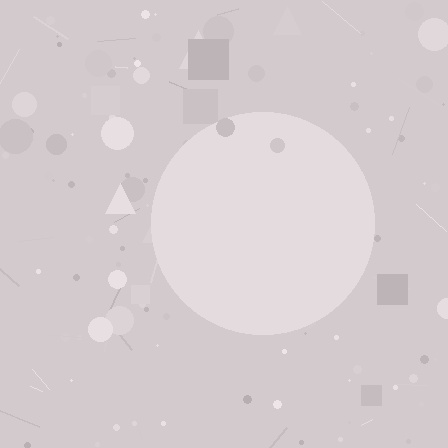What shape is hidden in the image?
A circle is hidden in the image.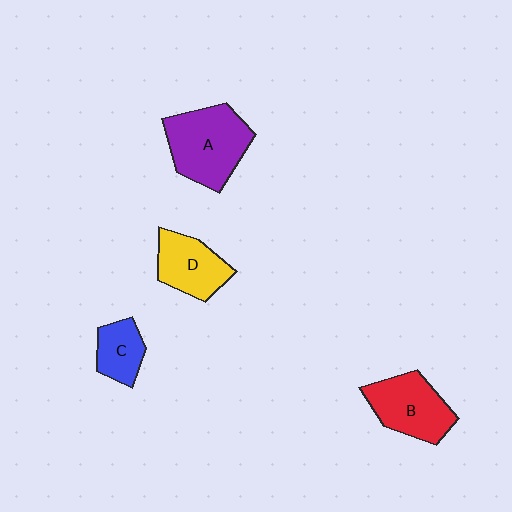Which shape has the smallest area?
Shape C (blue).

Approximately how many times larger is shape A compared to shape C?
Approximately 2.1 times.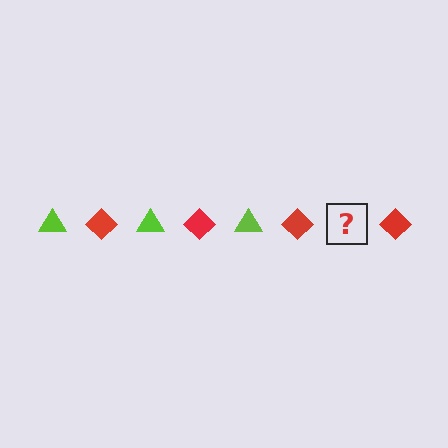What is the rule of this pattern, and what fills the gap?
The rule is that the pattern alternates between lime triangle and red diamond. The gap should be filled with a lime triangle.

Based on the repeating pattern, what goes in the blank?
The blank should be a lime triangle.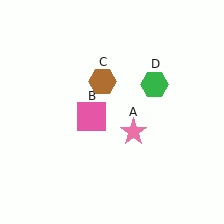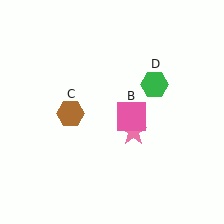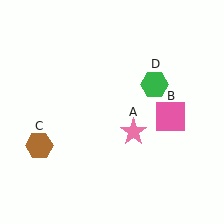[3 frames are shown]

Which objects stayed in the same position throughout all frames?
Pink star (object A) and green hexagon (object D) remained stationary.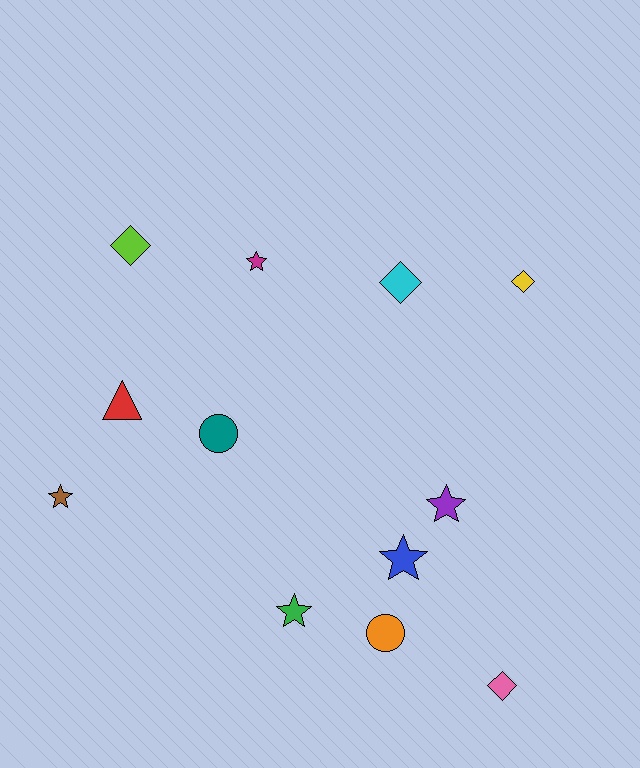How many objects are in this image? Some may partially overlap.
There are 12 objects.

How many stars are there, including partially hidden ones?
There are 5 stars.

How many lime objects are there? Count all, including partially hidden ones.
There is 1 lime object.